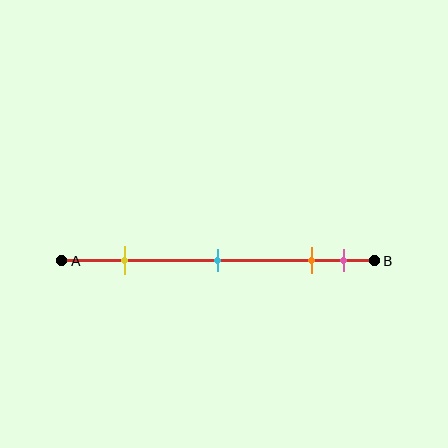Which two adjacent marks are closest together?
The orange and pink marks are the closest adjacent pair.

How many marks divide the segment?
There are 4 marks dividing the segment.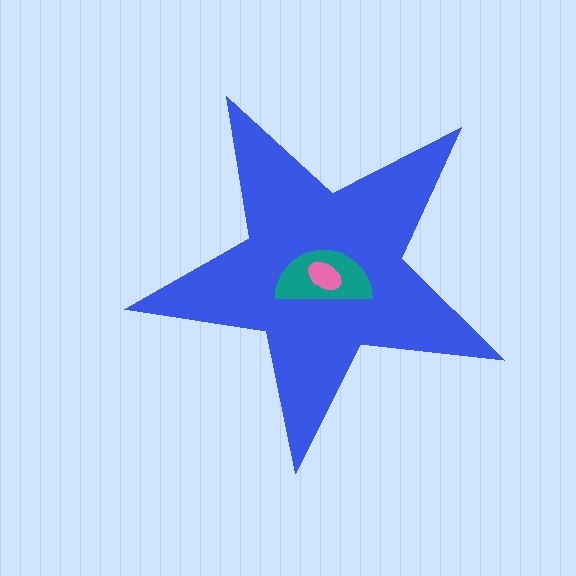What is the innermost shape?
The pink ellipse.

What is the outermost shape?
The blue star.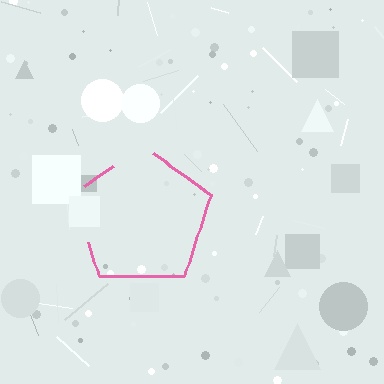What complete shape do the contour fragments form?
The contour fragments form a pentagon.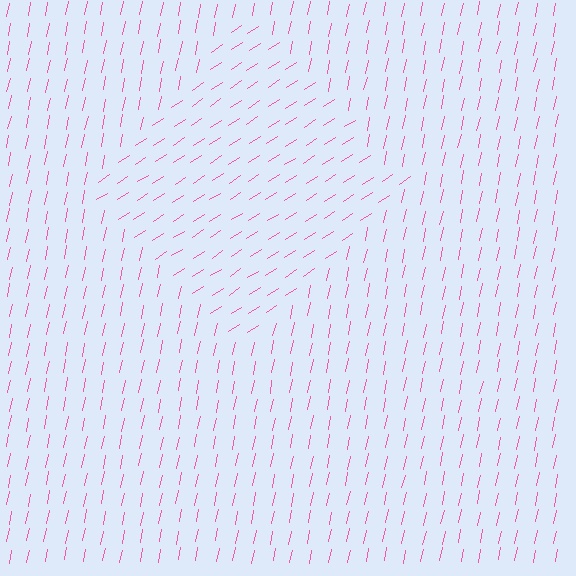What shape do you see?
I see a diamond.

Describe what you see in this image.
The image is filled with small pink line segments. A diamond region in the image has lines oriented differently from the surrounding lines, creating a visible texture boundary.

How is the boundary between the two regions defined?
The boundary is defined purely by a change in line orientation (approximately 45 degrees difference). All lines are the same color and thickness.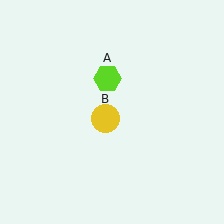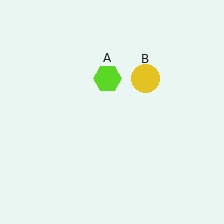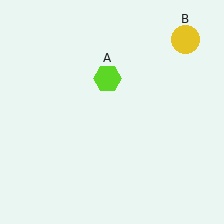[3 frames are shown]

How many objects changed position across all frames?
1 object changed position: yellow circle (object B).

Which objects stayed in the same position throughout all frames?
Lime hexagon (object A) remained stationary.